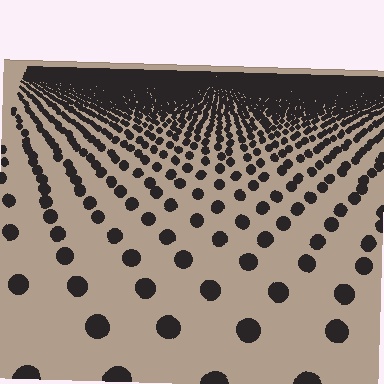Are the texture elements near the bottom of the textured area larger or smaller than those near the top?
Larger. Near the bottom, elements are closer to the viewer and appear at a bigger on-screen size.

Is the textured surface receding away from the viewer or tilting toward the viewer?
The surface is receding away from the viewer. Texture elements get smaller and denser toward the top.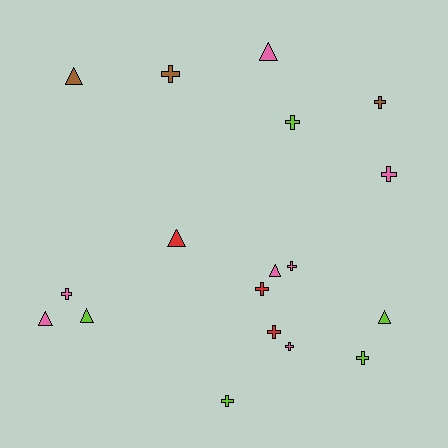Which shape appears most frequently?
Cross, with 11 objects.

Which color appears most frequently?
Pink, with 7 objects.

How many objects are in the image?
There are 18 objects.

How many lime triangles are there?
There are 2 lime triangles.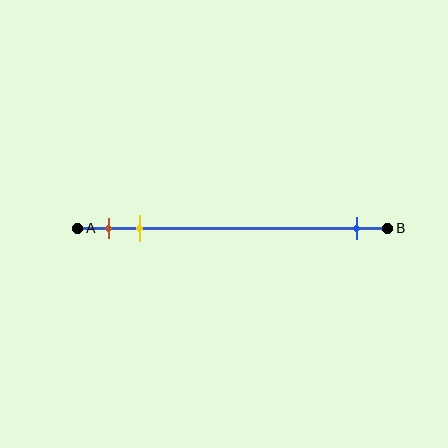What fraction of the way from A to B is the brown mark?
The brown mark is approximately 10% (0.1) of the way from A to B.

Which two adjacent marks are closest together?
The brown and yellow marks are the closest adjacent pair.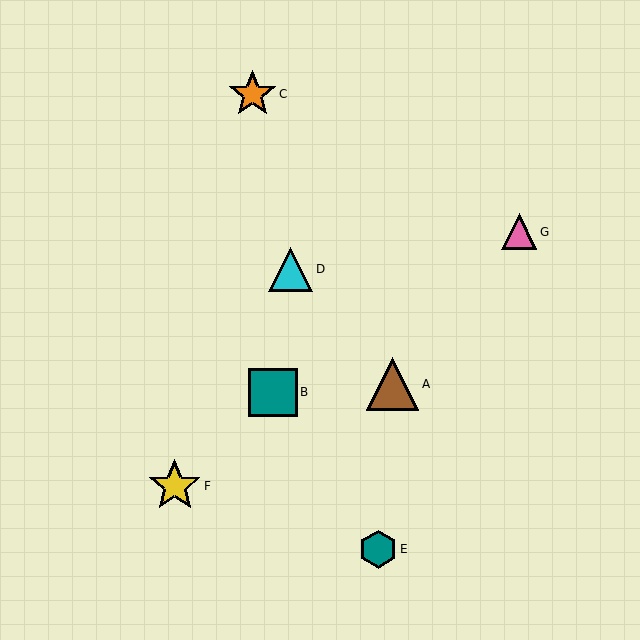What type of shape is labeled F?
Shape F is a yellow star.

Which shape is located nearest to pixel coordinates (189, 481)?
The yellow star (labeled F) at (175, 486) is nearest to that location.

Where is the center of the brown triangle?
The center of the brown triangle is at (392, 384).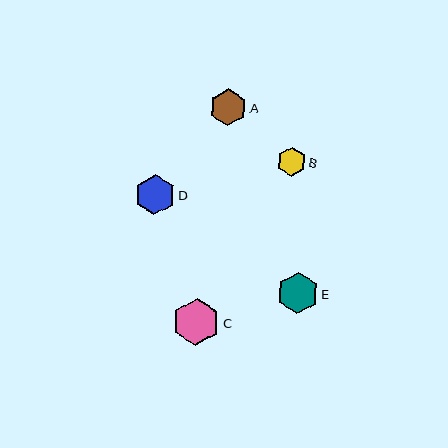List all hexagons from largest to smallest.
From largest to smallest: C, E, D, A, B.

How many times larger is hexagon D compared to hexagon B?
Hexagon D is approximately 1.4 times the size of hexagon B.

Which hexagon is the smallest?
Hexagon B is the smallest with a size of approximately 29 pixels.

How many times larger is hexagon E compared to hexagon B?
Hexagon E is approximately 1.4 times the size of hexagon B.